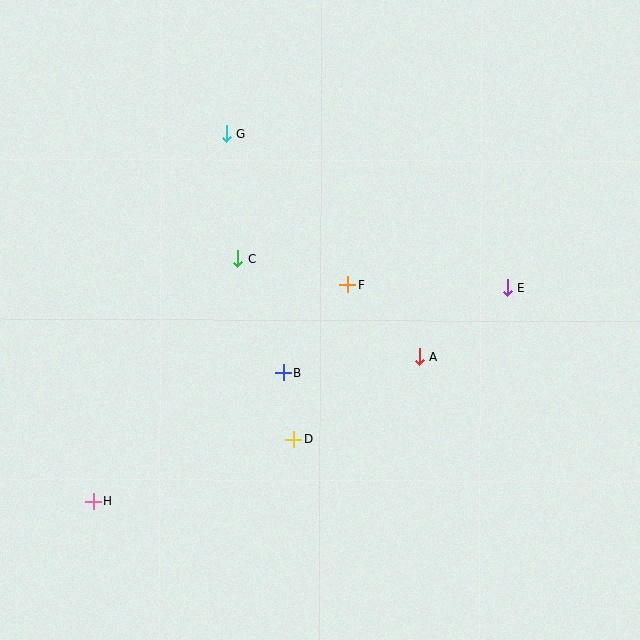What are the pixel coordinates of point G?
Point G is at (226, 133).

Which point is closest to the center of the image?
Point F at (348, 285) is closest to the center.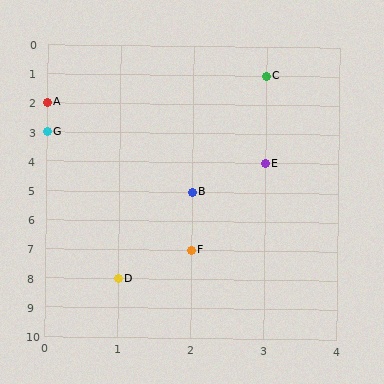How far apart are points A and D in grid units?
Points A and D are 1 column and 6 rows apart (about 6.1 grid units diagonally).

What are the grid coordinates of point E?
Point E is at grid coordinates (3, 4).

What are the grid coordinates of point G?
Point G is at grid coordinates (0, 3).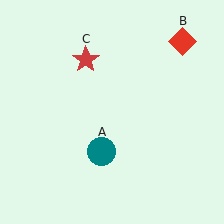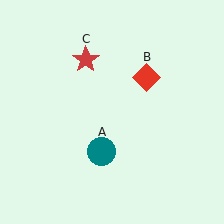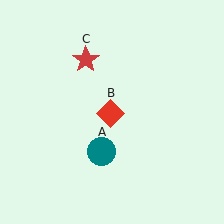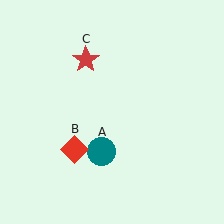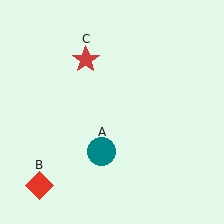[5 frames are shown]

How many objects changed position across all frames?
1 object changed position: red diamond (object B).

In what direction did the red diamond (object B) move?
The red diamond (object B) moved down and to the left.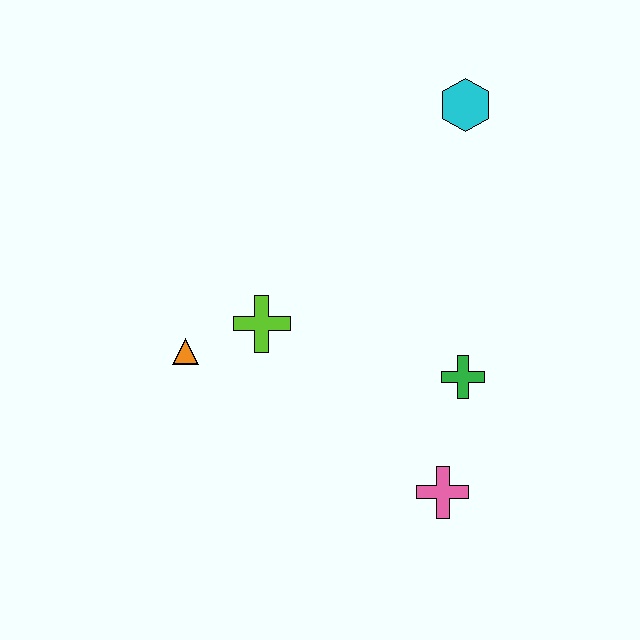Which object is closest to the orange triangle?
The lime cross is closest to the orange triangle.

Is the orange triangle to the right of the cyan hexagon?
No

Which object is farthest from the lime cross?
The cyan hexagon is farthest from the lime cross.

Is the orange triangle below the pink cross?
No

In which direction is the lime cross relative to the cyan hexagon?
The lime cross is below the cyan hexagon.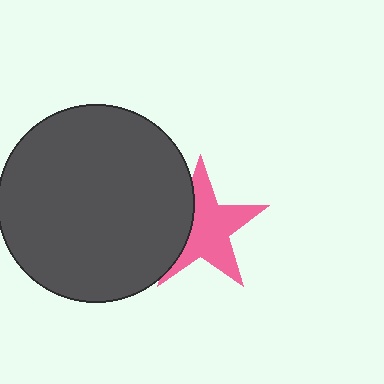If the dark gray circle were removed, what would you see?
You would see the complete pink star.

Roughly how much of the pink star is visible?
Most of it is visible (roughly 68%).